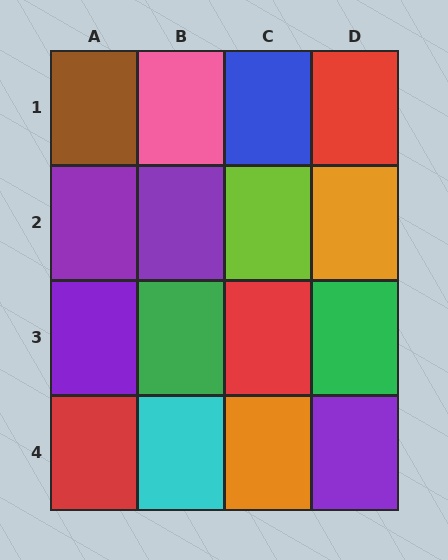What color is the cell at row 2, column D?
Orange.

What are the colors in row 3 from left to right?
Purple, green, red, green.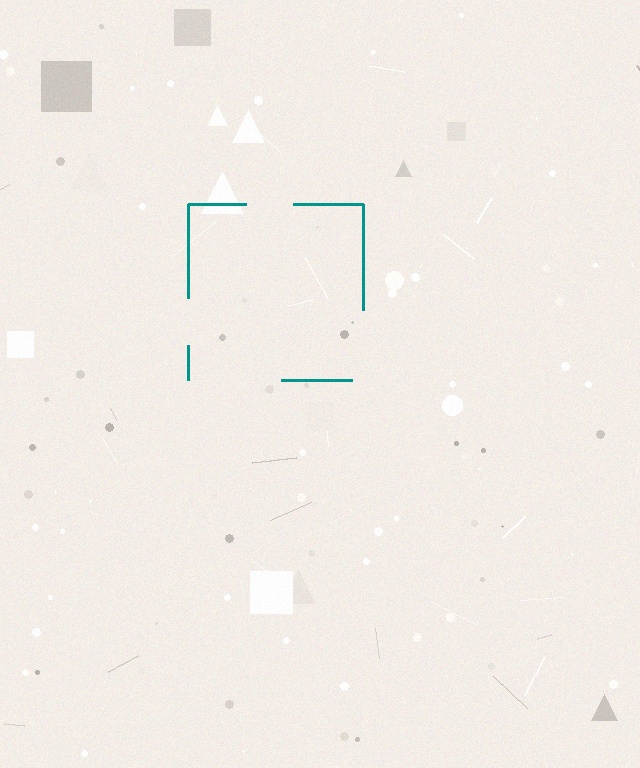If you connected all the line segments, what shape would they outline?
They would outline a square.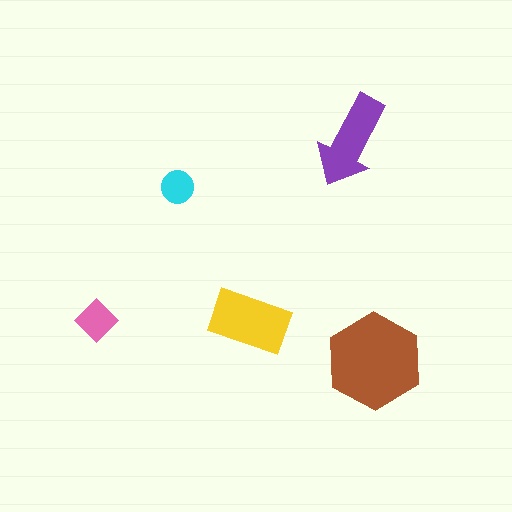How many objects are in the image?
There are 5 objects in the image.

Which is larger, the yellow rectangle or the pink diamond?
The yellow rectangle.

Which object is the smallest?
The cyan circle.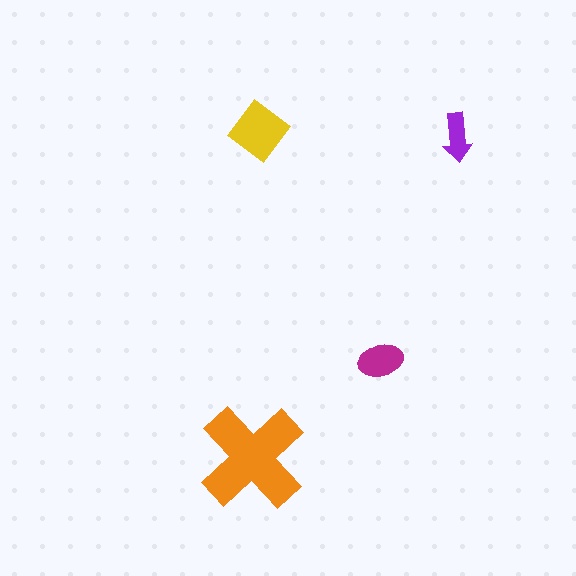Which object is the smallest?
The purple arrow.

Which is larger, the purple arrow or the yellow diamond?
The yellow diamond.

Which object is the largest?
The orange cross.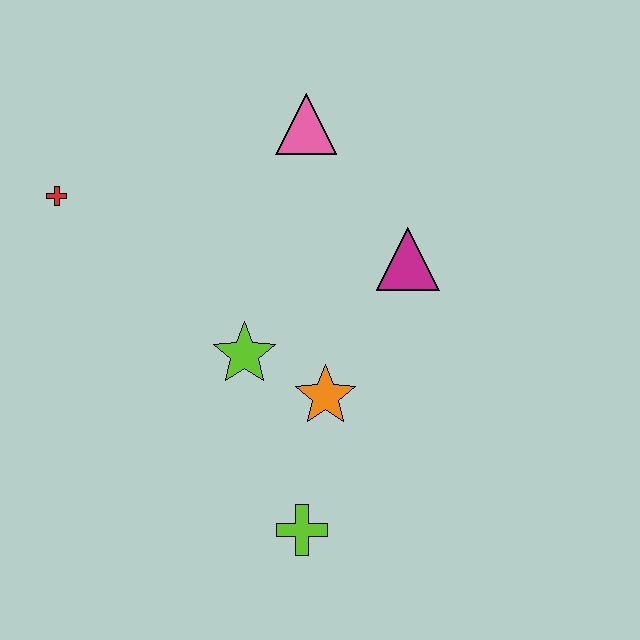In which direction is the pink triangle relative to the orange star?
The pink triangle is above the orange star.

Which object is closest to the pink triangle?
The magenta triangle is closest to the pink triangle.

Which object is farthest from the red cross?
The lime cross is farthest from the red cross.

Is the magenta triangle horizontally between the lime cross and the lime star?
No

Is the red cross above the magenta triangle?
Yes